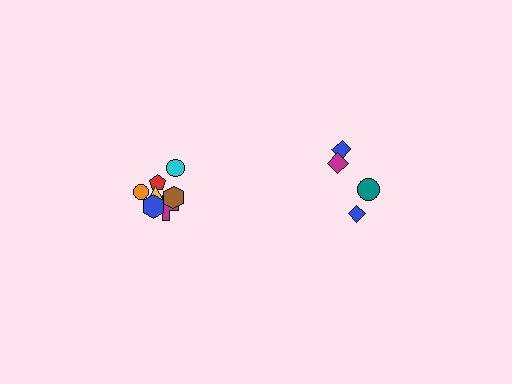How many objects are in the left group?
There are 7 objects.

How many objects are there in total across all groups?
There are 11 objects.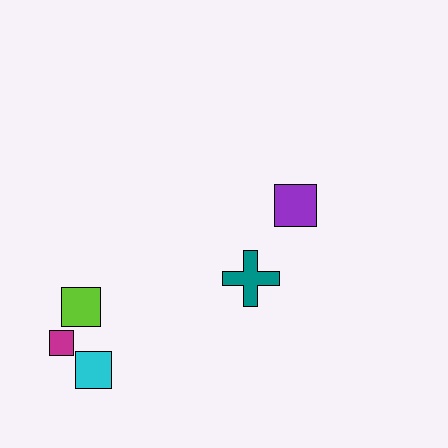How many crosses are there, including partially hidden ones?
There is 1 cross.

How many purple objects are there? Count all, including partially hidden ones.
There is 1 purple object.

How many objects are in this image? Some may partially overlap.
There are 5 objects.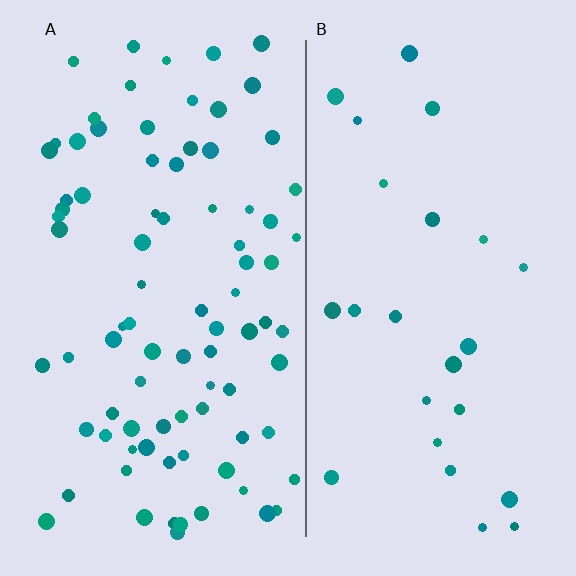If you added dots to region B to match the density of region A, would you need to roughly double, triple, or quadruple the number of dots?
Approximately triple.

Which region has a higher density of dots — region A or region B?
A (the left).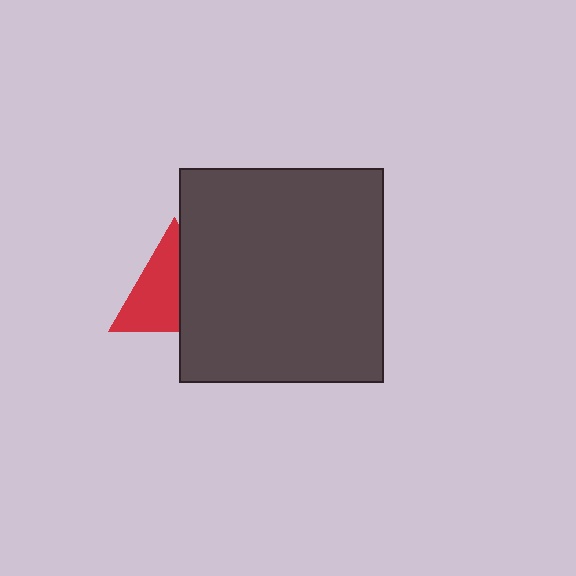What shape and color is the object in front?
The object in front is a dark gray rectangle.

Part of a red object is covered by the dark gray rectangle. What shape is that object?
It is a triangle.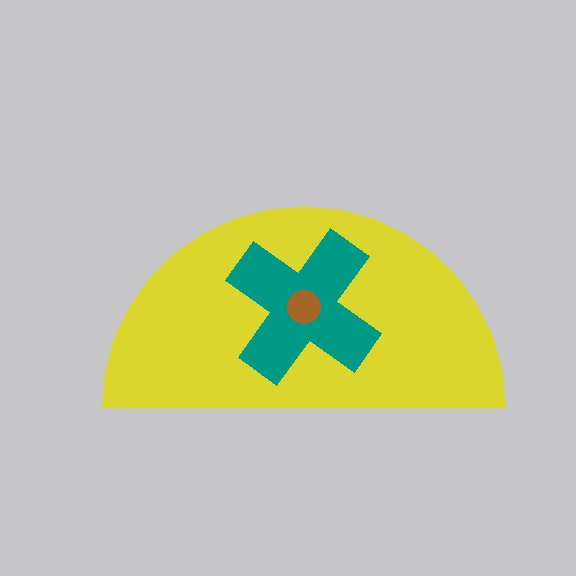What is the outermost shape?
The yellow semicircle.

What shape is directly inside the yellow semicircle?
The teal cross.